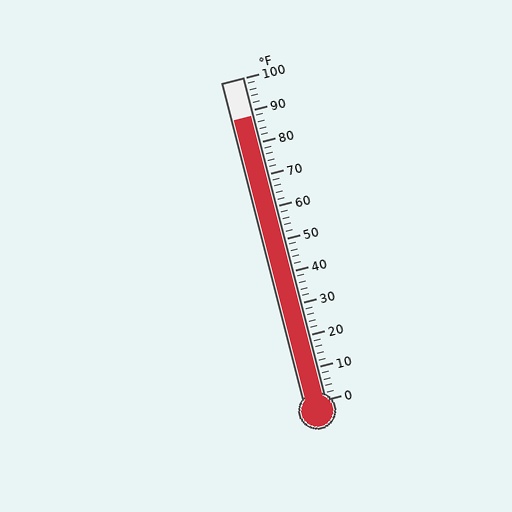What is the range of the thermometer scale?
The thermometer scale ranges from 0°F to 100°F.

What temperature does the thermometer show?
The thermometer shows approximately 88°F.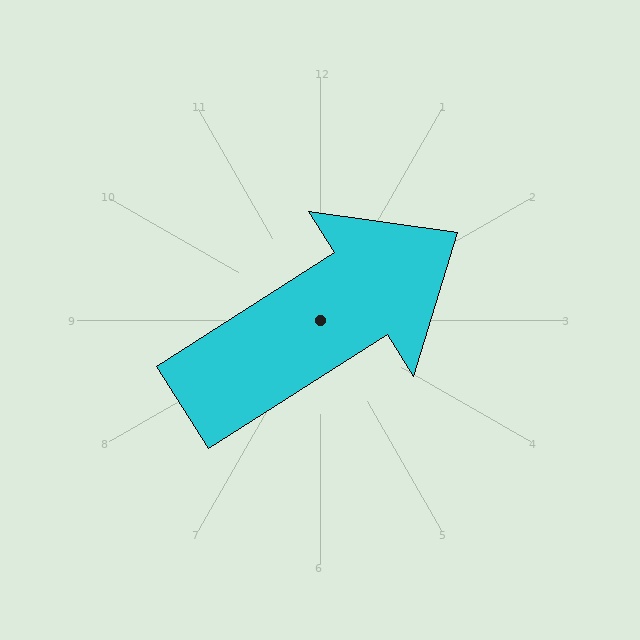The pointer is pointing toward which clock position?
Roughly 2 o'clock.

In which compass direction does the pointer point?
Northeast.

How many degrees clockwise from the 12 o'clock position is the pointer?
Approximately 58 degrees.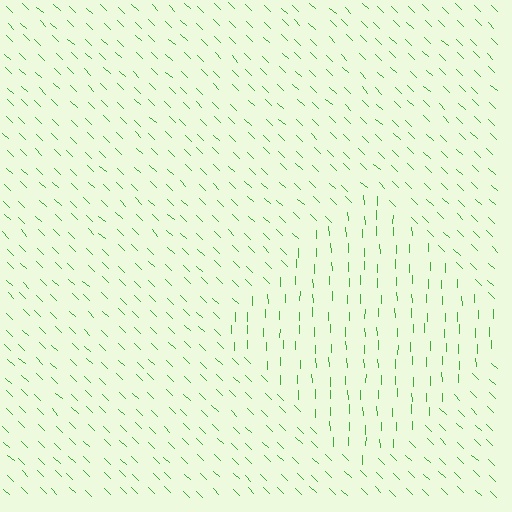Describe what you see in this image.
The image is filled with small green line segments. A diamond region in the image has lines oriented differently from the surrounding lines, creating a visible texture boundary.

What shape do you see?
I see a diamond.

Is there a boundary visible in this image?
Yes, there is a texture boundary formed by a change in line orientation.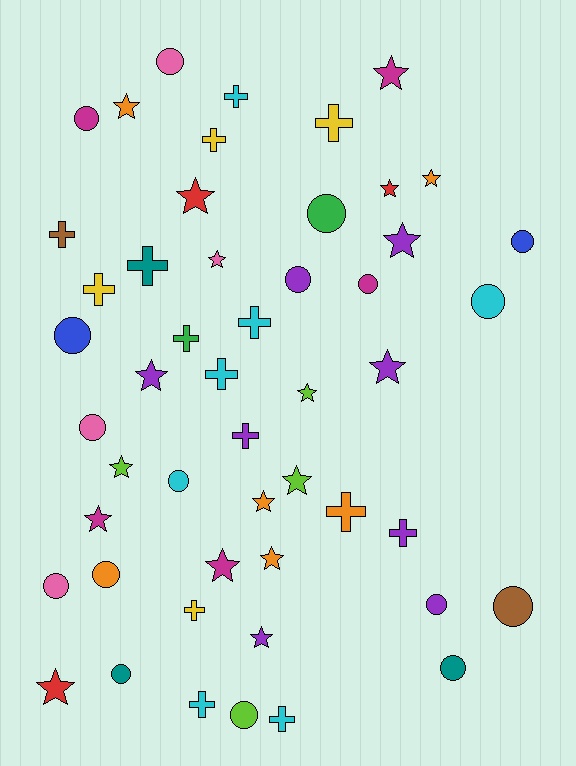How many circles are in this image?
There are 17 circles.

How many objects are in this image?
There are 50 objects.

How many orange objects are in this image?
There are 6 orange objects.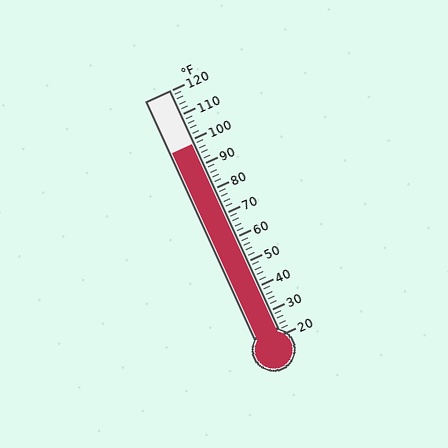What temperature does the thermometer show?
The thermometer shows approximately 98°F.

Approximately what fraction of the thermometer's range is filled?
The thermometer is filled to approximately 80% of its range.